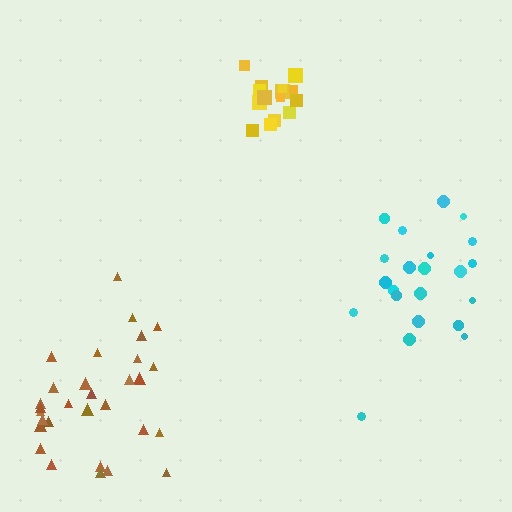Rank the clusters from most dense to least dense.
yellow, cyan, brown.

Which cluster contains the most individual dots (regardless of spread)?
Brown (30).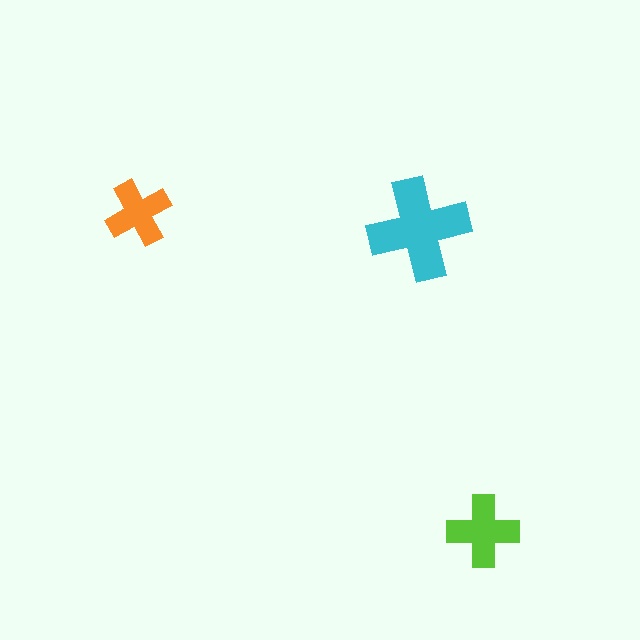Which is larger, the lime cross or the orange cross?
The lime one.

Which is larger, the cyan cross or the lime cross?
The cyan one.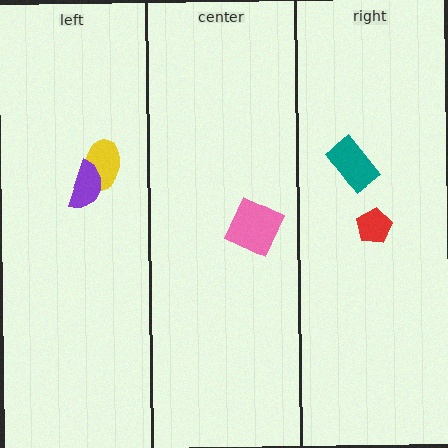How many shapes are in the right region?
2.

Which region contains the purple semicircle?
The left region.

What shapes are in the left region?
The yellow ellipse, the purple semicircle.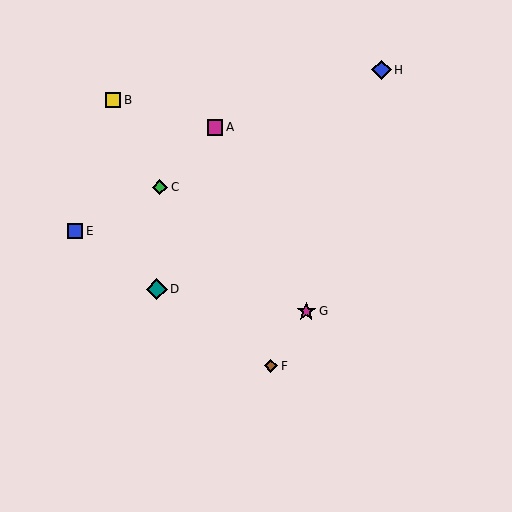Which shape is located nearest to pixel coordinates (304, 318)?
The magenta star (labeled G) at (306, 311) is nearest to that location.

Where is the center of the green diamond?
The center of the green diamond is at (160, 187).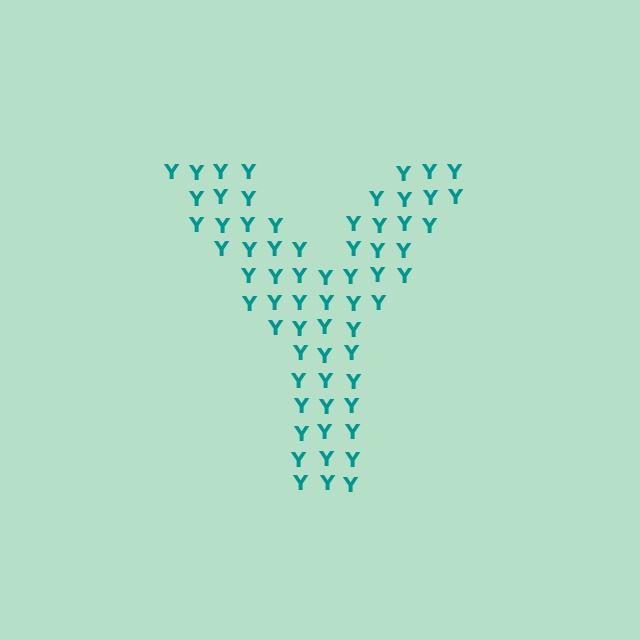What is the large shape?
The large shape is the letter Y.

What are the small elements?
The small elements are letter Y's.